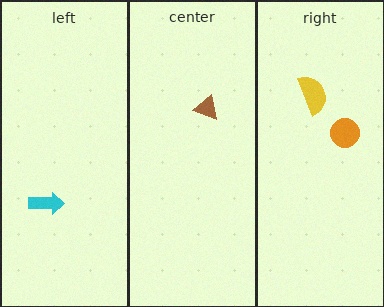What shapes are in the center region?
The brown triangle.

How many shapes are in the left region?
1.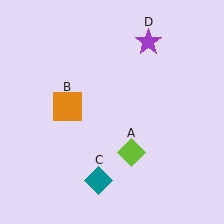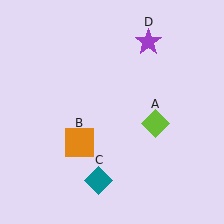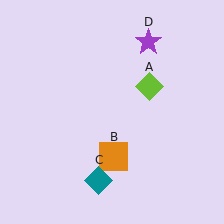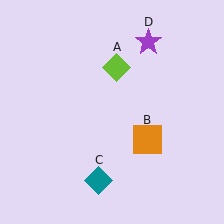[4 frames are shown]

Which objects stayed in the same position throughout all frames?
Teal diamond (object C) and purple star (object D) remained stationary.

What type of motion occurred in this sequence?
The lime diamond (object A), orange square (object B) rotated counterclockwise around the center of the scene.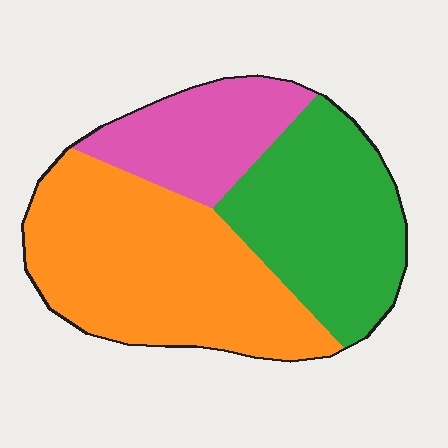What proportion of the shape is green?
Green takes up about one third (1/3) of the shape.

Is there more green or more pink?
Green.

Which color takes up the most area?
Orange, at roughly 45%.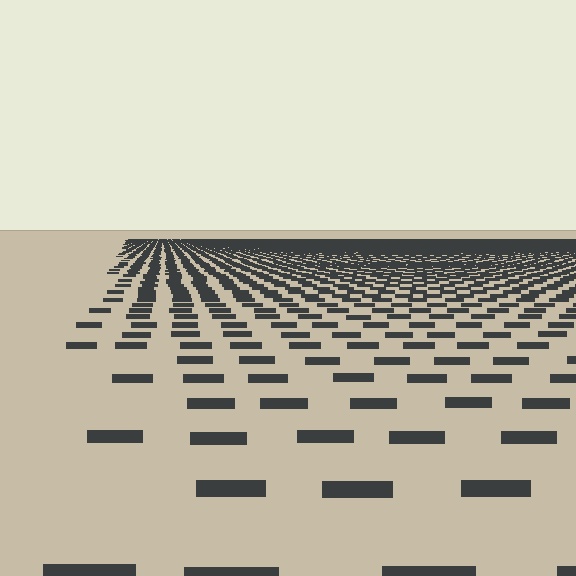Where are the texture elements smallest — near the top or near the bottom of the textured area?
Near the top.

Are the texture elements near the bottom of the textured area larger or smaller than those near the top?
Larger. Near the bottom, elements are closer to the viewer and appear at a bigger on-screen size.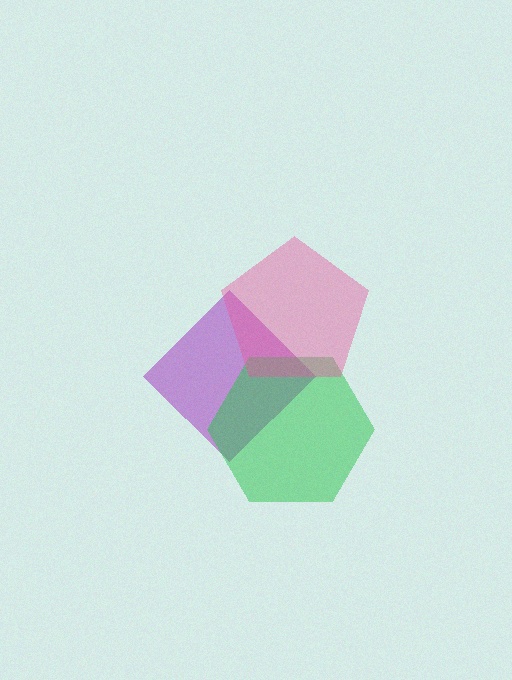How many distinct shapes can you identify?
There are 3 distinct shapes: a purple diamond, a green hexagon, a pink pentagon.